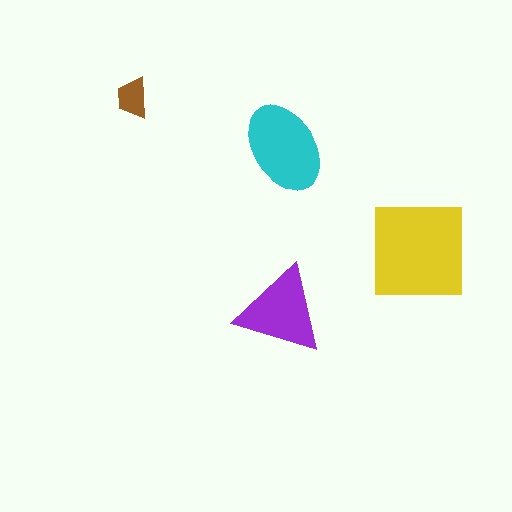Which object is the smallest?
The brown trapezoid.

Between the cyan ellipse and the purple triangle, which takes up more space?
The cyan ellipse.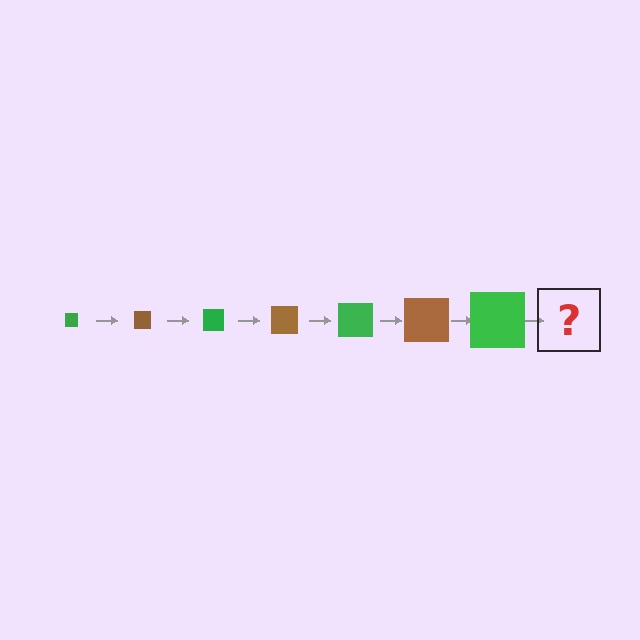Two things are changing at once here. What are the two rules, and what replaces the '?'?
The two rules are that the square grows larger each step and the color cycles through green and brown. The '?' should be a brown square, larger than the previous one.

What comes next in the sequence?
The next element should be a brown square, larger than the previous one.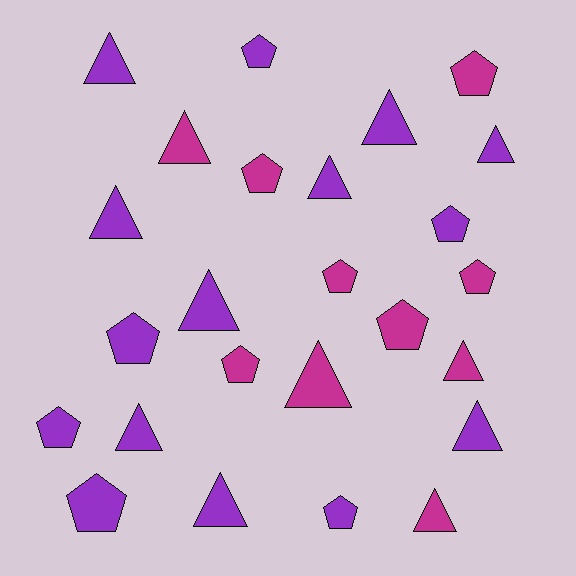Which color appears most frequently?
Purple, with 15 objects.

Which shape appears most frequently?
Triangle, with 13 objects.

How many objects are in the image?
There are 25 objects.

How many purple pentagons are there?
There are 6 purple pentagons.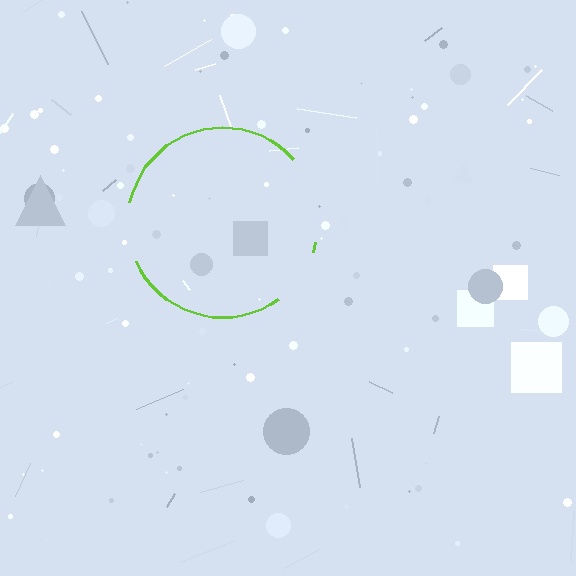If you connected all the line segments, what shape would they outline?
They would outline a circle.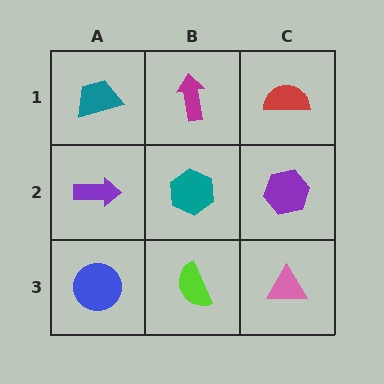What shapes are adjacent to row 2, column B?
A magenta arrow (row 1, column B), a lime semicircle (row 3, column B), a purple arrow (row 2, column A), a purple hexagon (row 2, column C).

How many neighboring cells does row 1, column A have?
2.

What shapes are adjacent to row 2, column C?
A red semicircle (row 1, column C), a pink triangle (row 3, column C), a teal hexagon (row 2, column B).